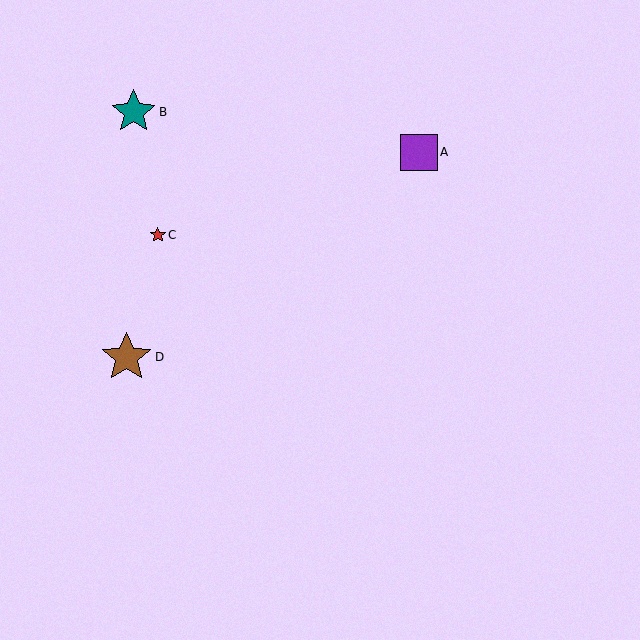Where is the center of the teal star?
The center of the teal star is at (134, 112).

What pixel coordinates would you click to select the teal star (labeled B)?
Click at (134, 112) to select the teal star B.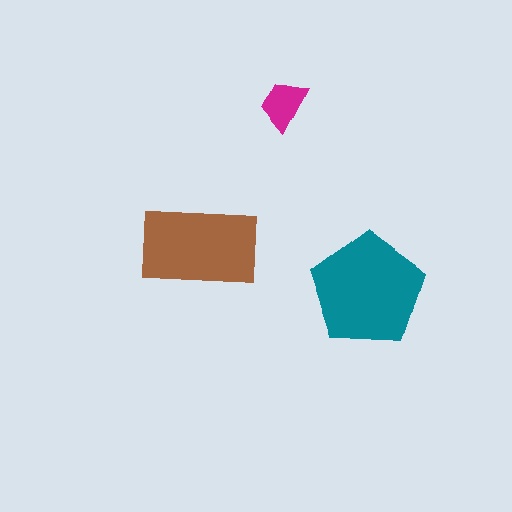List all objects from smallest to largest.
The magenta trapezoid, the brown rectangle, the teal pentagon.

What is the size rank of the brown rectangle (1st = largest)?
2nd.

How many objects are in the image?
There are 3 objects in the image.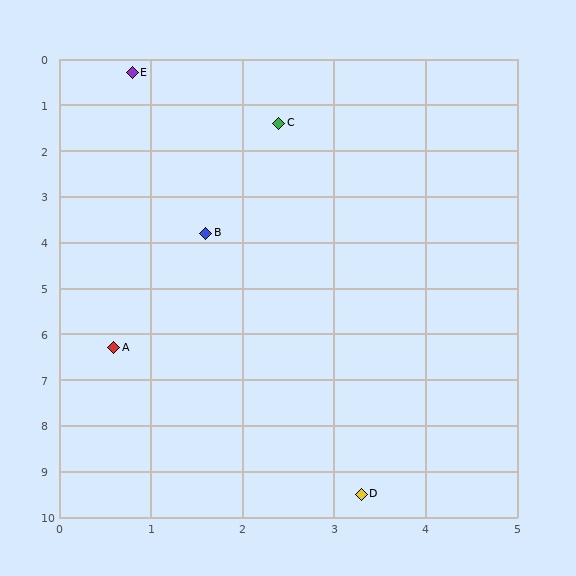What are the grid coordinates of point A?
Point A is at approximately (0.6, 6.3).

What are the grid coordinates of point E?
Point E is at approximately (0.8, 0.3).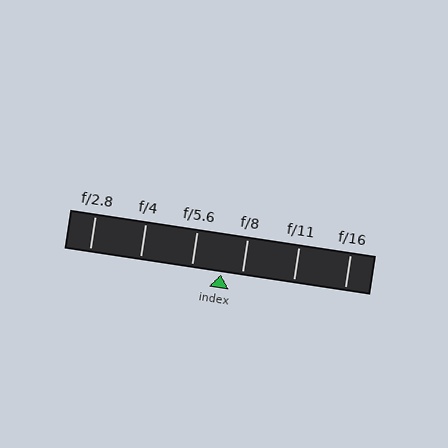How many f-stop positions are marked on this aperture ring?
There are 6 f-stop positions marked.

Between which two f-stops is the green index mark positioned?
The index mark is between f/5.6 and f/8.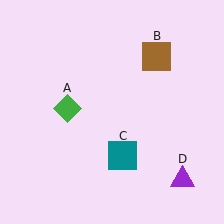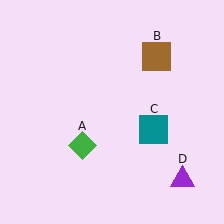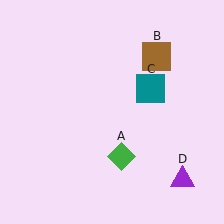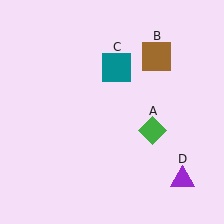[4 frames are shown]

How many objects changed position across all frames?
2 objects changed position: green diamond (object A), teal square (object C).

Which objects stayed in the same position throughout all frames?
Brown square (object B) and purple triangle (object D) remained stationary.